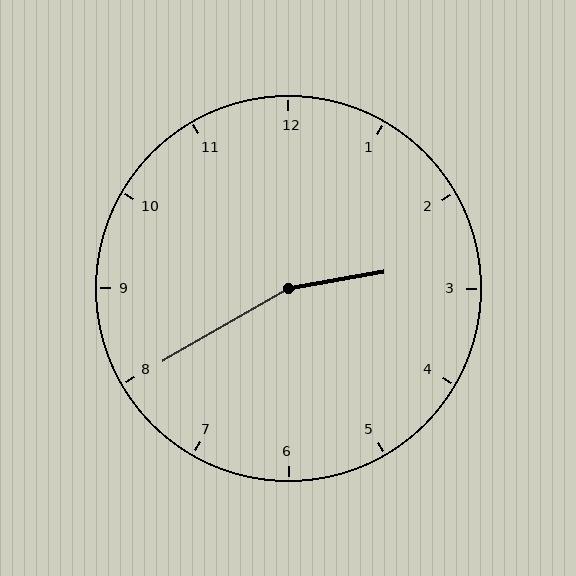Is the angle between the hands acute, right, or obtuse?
It is obtuse.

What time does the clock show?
2:40.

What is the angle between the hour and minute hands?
Approximately 160 degrees.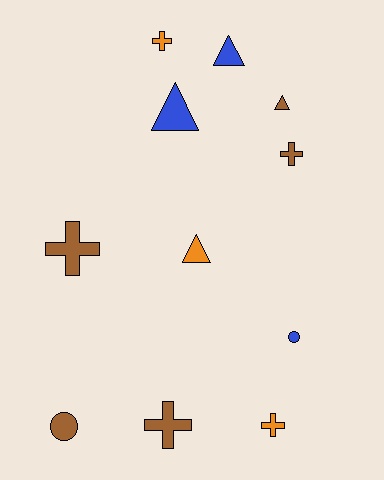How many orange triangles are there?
There is 1 orange triangle.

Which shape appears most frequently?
Cross, with 5 objects.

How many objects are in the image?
There are 11 objects.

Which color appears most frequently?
Brown, with 5 objects.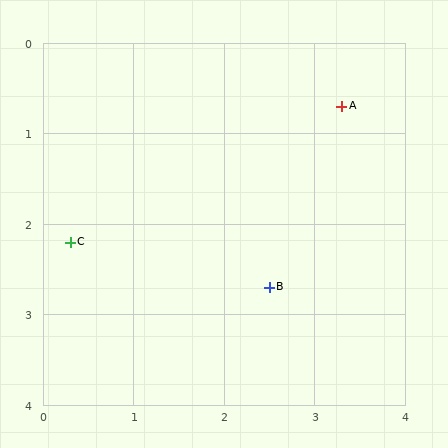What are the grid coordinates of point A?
Point A is at approximately (3.3, 0.7).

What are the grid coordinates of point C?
Point C is at approximately (0.3, 2.2).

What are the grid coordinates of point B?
Point B is at approximately (2.5, 2.7).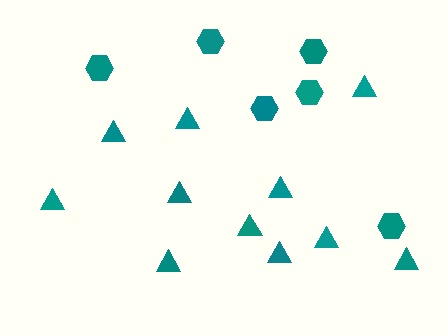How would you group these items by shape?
There are 2 groups: one group of hexagons (6) and one group of triangles (11).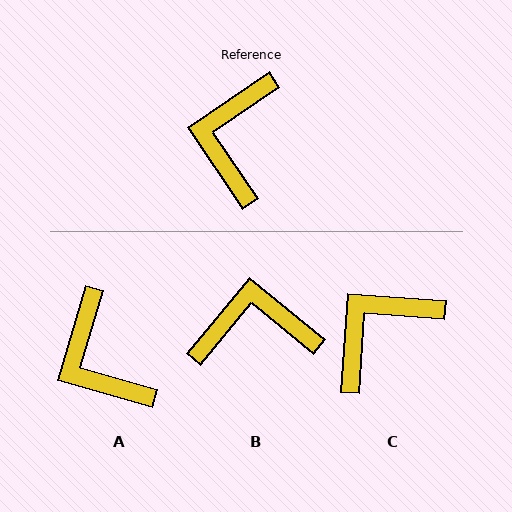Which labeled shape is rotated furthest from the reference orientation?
B, about 74 degrees away.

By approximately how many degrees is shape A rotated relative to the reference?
Approximately 39 degrees counter-clockwise.